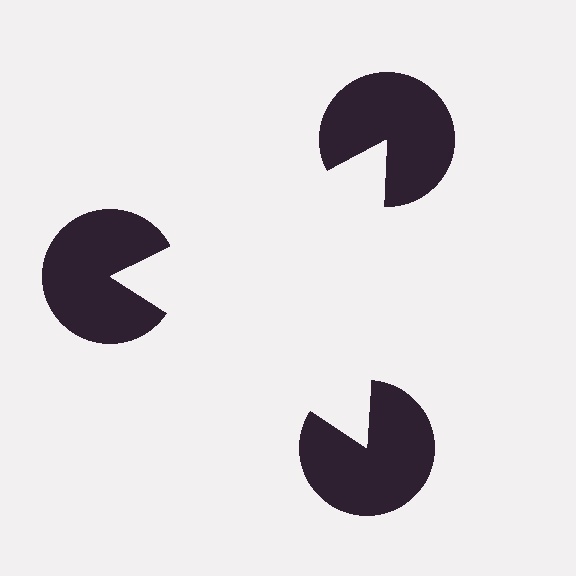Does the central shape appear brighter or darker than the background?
It typically appears slightly brighter than the background, even though no actual brightness change is drawn.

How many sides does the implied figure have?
3 sides.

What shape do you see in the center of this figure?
An illusory triangle — its edges are inferred from the aligned wedge cuts in the pac-man discs, not physically drawn.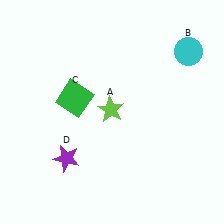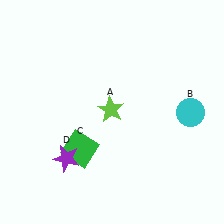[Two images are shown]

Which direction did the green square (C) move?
The green square (C) moved down.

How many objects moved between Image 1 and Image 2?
2 objects moved between the two images.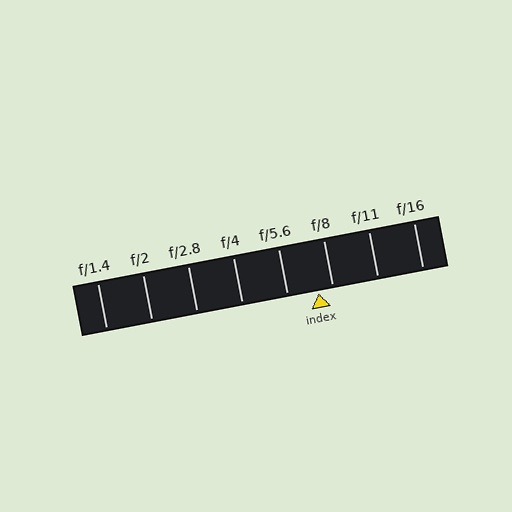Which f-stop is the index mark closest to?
The index mark is closest to f/8.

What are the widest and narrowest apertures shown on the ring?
The widest aperture shown is f/1.4 and the narrowest is f/16.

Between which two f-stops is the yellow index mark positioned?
The index mark is between f/5.6 and f/8.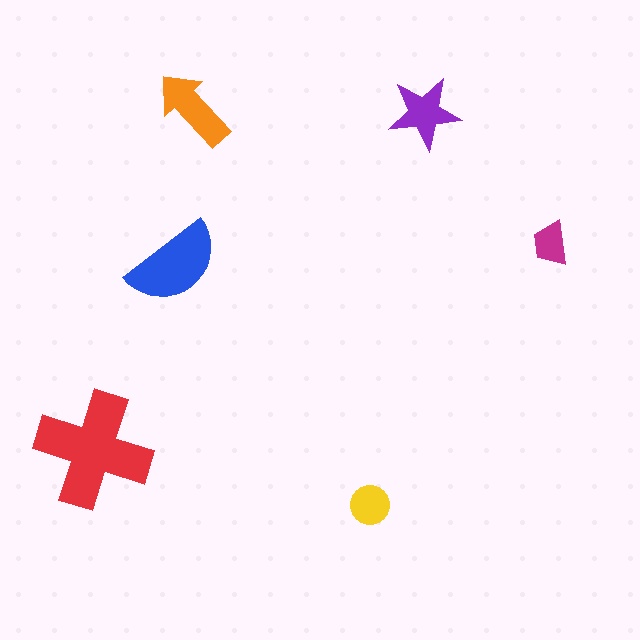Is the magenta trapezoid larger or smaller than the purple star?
Smaller.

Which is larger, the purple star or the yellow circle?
The purple star.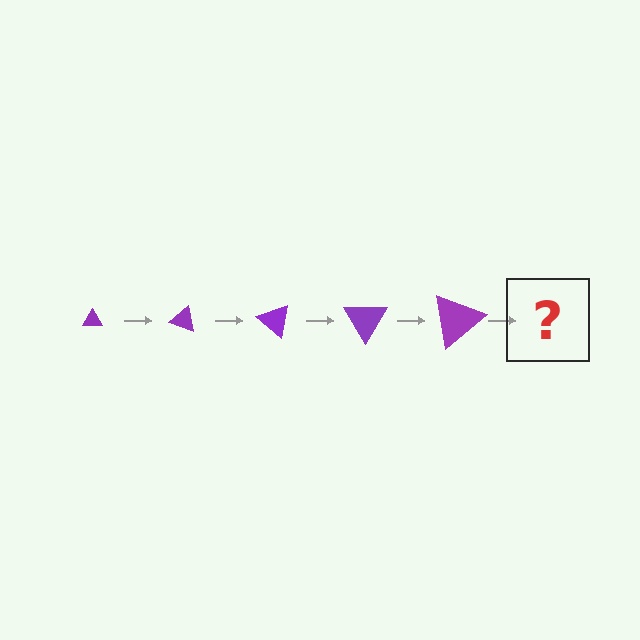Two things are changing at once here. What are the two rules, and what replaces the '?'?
The two rules are that the triangle grows larger each step and it rotates 20 degrees each step. The '?' should be a triangle, larger than the previous one and rotated 100 degrees from the start.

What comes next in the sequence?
The next element should be a triangle, larger than the previous one and rotated 100 degrees from the start.